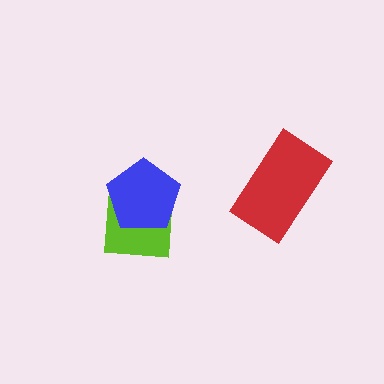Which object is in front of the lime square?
The blue pentagon is in front of the lime square.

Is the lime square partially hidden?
Yes, it is partially covered by another shape.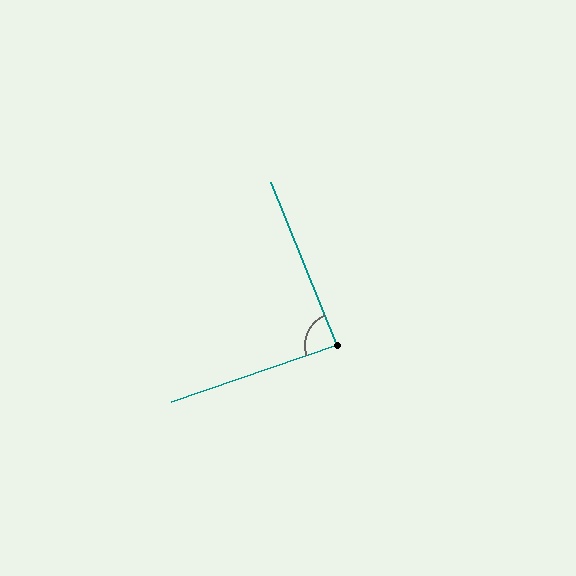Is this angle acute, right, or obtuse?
It is approximately a right angle.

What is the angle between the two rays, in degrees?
Approximately 87 degrees.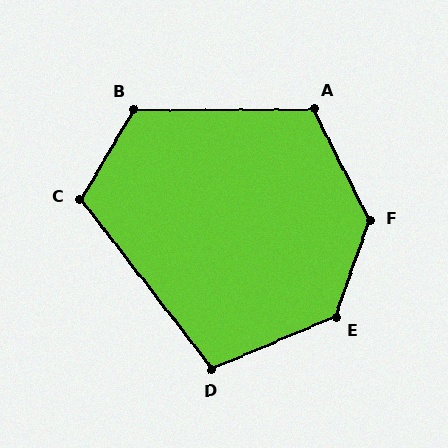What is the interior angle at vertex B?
Approximately 121 degrees (obtuse).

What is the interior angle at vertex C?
Approximately 112 degrees (obtuse).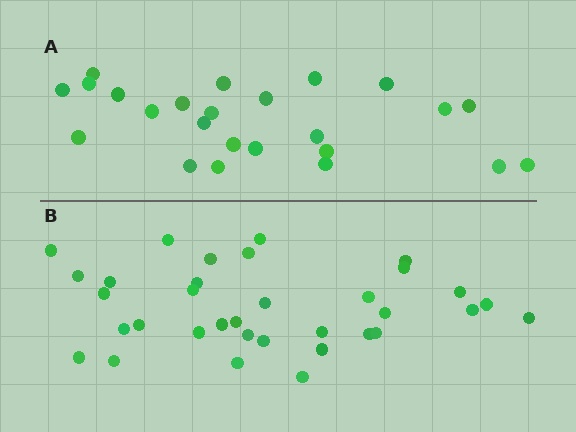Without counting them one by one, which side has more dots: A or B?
Region B (the bottom region) has more dots.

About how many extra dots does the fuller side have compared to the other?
Region B has roughly 10 or so more dots than region A.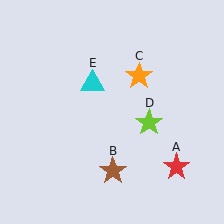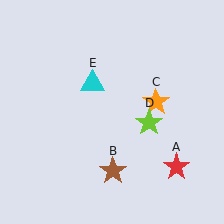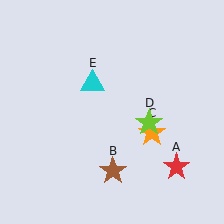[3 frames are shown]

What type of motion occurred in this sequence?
The orange star (object C) rotated clockwise around the center of the scene.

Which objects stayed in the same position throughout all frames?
Red star (object A) and brown star (object B) and lime star (object D) and cyan triangle (object E) remained stationary.